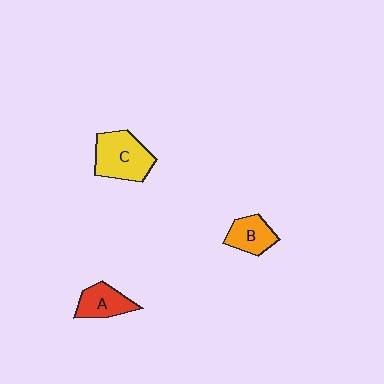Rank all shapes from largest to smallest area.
From largest to smallest: C (yellow), A (red), B (orange).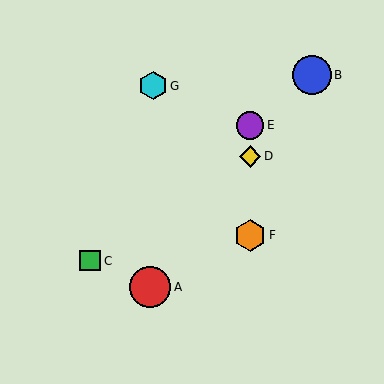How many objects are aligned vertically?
3 objects (D, E, F) are aligned vertically.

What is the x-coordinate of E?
Object E is at x≈250.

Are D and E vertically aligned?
Yes, both are at x≈250.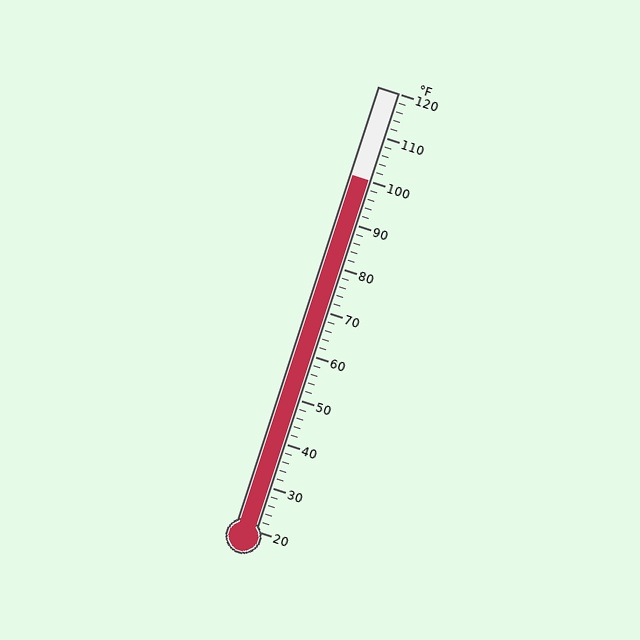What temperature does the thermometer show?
The thermometer shows approximately 100°F.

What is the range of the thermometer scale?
The thermometer scale ranges from 20°F to 120°F.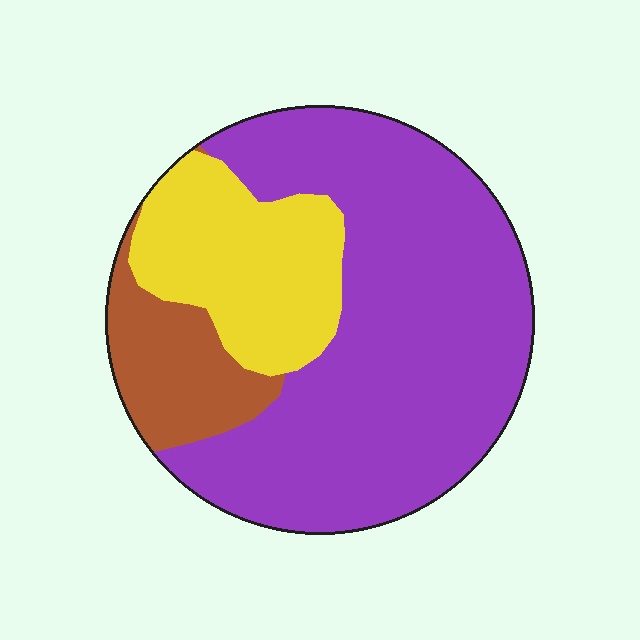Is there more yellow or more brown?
Yellow.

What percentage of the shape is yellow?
Yellow covers about 20% of the shape.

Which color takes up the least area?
Brown, at roughly 15%.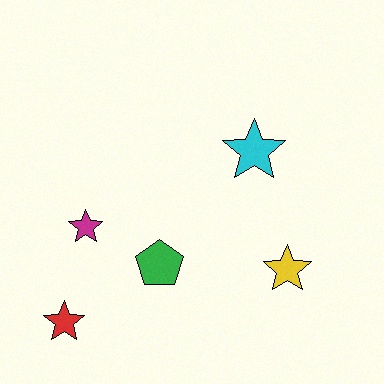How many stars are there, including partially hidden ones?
There are 4 stars.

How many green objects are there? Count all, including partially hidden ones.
There is 1 green object.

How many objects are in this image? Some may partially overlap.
There are 5 objects.